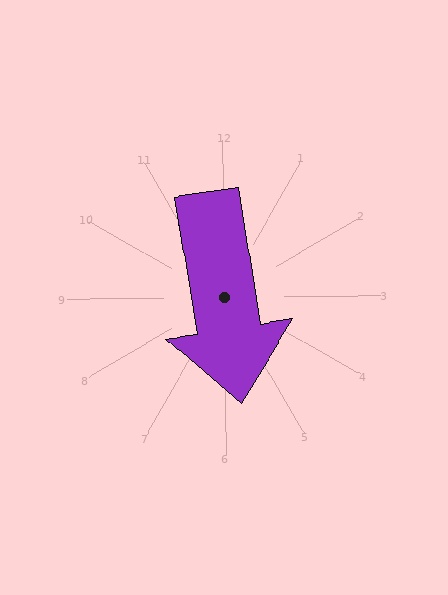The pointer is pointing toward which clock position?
Roughly 6 o'clock.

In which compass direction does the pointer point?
South.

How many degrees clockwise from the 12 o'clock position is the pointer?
Approximately 171 degrees.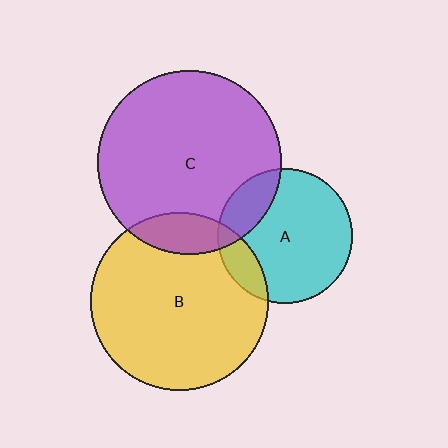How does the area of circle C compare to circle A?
Approximately 1.9 times.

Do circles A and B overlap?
Yes.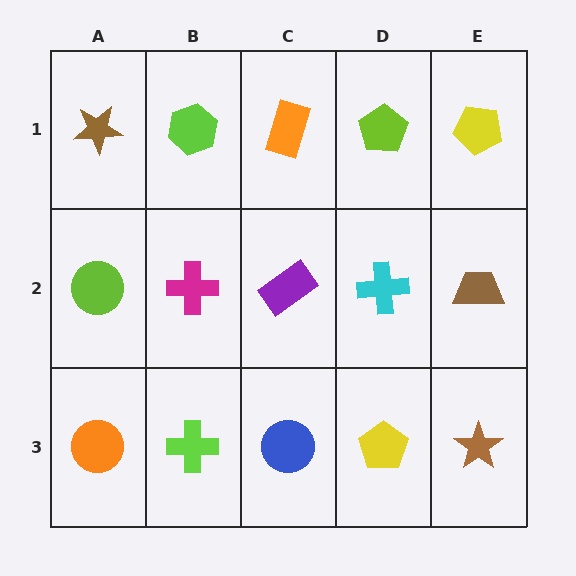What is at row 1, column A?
A brown star.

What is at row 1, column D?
A lime pentagon.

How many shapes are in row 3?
5 shapes.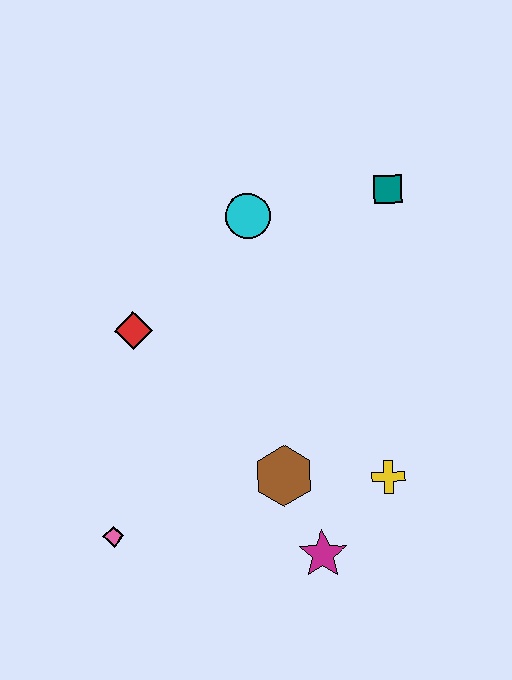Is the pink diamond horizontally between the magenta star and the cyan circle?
No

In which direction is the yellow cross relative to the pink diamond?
The yellow cross is to the right of the pink diamond.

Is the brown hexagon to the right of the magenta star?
No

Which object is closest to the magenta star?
The brown hexagon is closest to the magenta star.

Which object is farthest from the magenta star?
The teal square is farthest from the magenta star.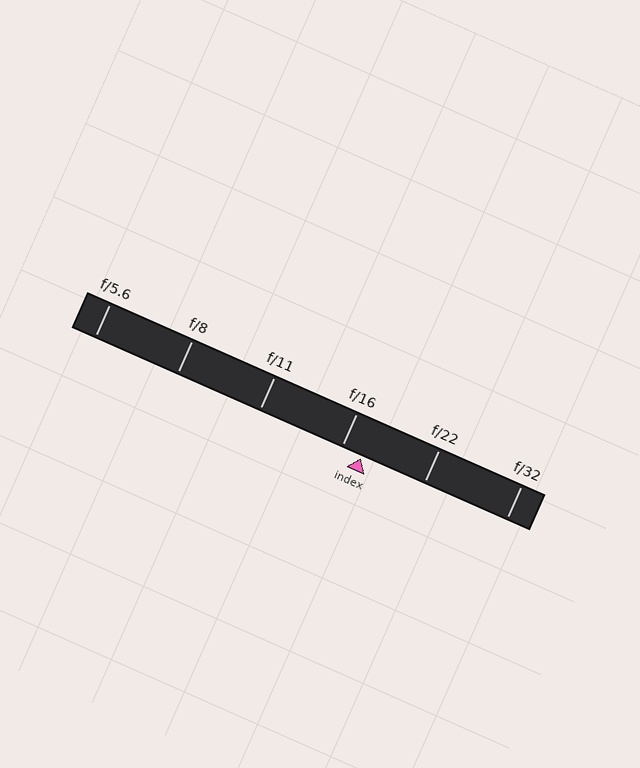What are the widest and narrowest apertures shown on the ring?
The widest aperture shown is f/5.6 and the narrowest is f/32.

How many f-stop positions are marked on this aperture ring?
There are 6 f-stop positions marked.